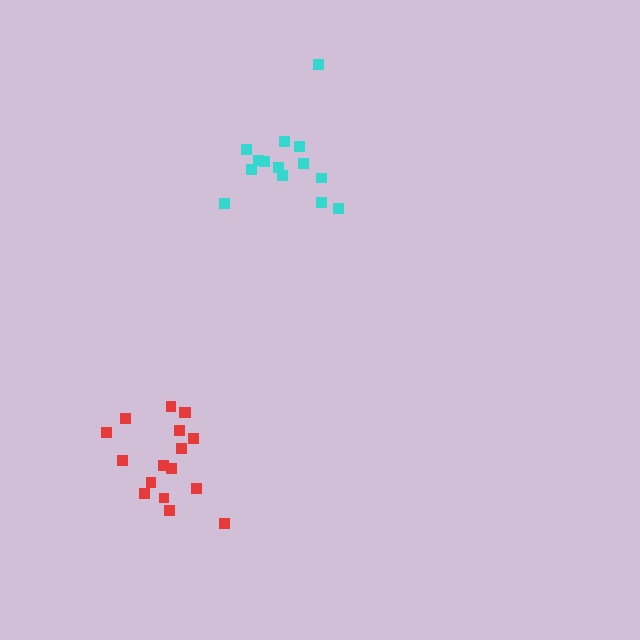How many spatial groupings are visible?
There are 2 spatial groupings.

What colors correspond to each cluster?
The clusters are colored: red, cyan.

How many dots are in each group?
Group 1: 17 dots, Group 2: 14 dots (31 total).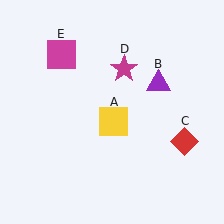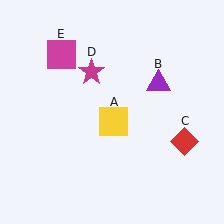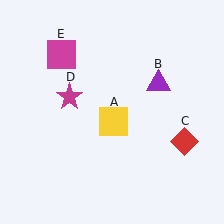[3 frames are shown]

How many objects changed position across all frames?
1 object changed position: magenta star (object D).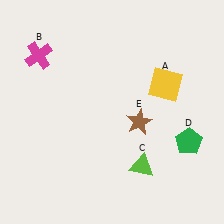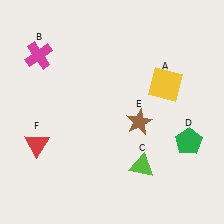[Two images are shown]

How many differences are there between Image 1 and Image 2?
There is 1 difference between the two images.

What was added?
A red triangle (F) was added in Image 2.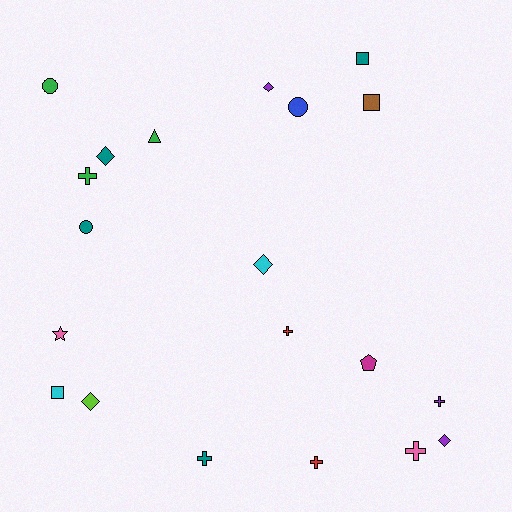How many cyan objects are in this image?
There are 2 cyan objects.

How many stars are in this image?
There is 1 star.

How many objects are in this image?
There are 20 objects.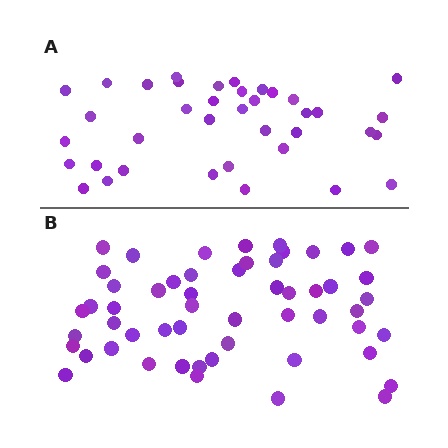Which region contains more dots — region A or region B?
Region B (the bottom region) has more dots.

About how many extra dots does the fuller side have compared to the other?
Region B has approximately 15 more dots than region A.